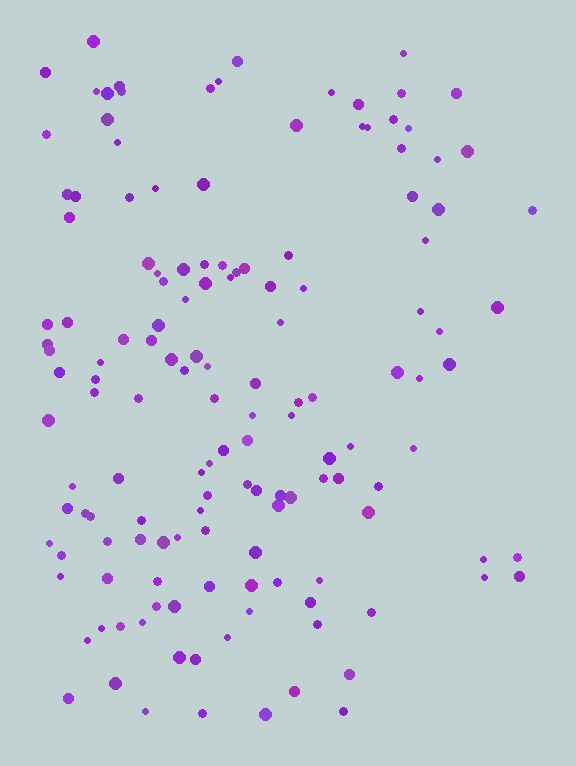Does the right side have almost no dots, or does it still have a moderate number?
Still a moderate number, just noticeably fewer than the left.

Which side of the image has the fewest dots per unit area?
The right.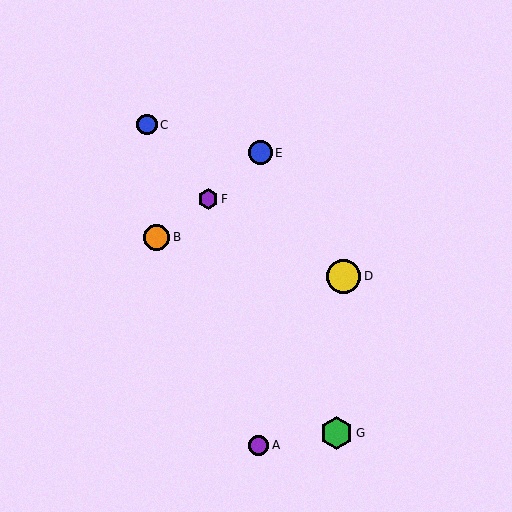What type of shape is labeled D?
Shape D is a yellow circle.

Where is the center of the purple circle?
The center of the purple circle is at (259, 446).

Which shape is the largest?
The yellow circle (labeled D) is the largest.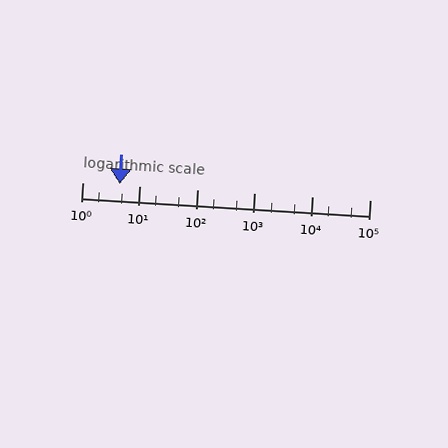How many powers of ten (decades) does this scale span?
The scale spans 5 decades, from 1 to 100000.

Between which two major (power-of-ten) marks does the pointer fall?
The pointer is between 1 and 10.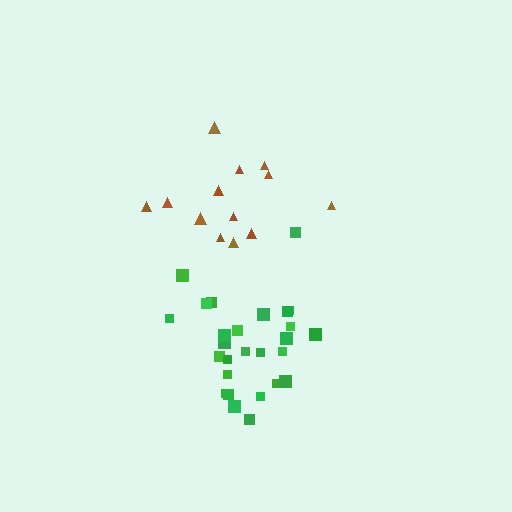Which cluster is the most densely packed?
Green.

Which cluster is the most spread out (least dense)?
Brown.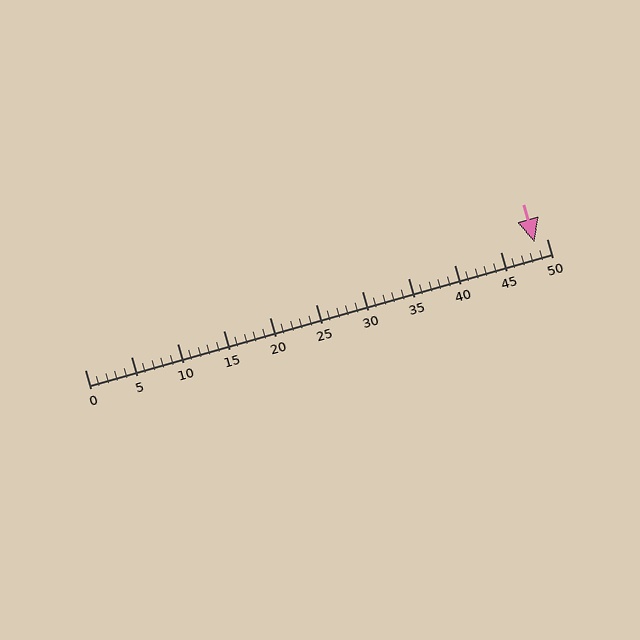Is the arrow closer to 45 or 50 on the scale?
The arrow is closer to 50.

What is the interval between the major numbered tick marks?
The major tick marks are spaced 5 units apart.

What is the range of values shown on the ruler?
The ruler shows values from 0 to 50.